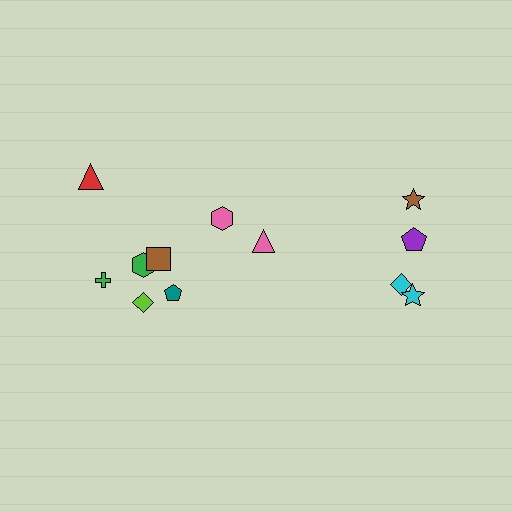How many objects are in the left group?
There are 7 objects.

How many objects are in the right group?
There are 5 objects.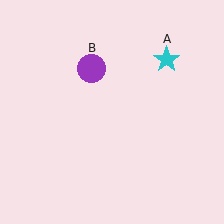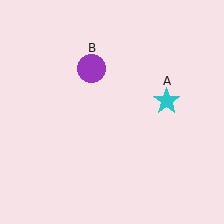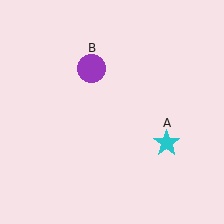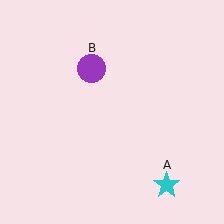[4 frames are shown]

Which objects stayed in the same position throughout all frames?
Purple circle (object B) remained stationary.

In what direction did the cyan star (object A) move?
The cyan star (object A) moved down.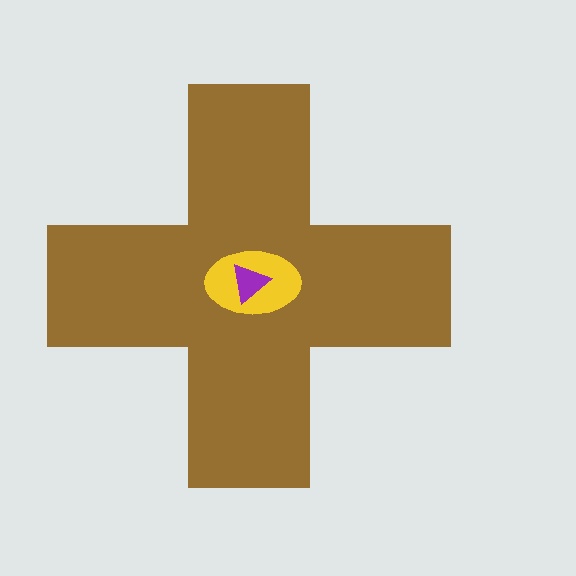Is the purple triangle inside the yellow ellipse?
Yes.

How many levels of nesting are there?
3.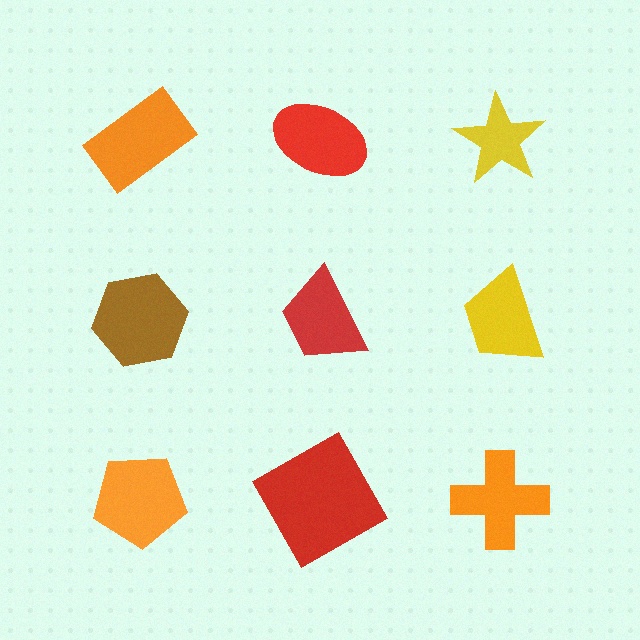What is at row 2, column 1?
A brown hexagon.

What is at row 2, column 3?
A yellow trapezoid.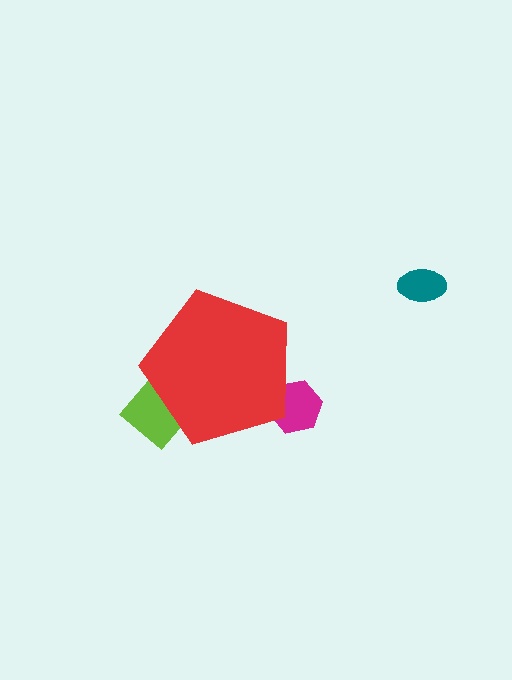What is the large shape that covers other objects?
A red pentagon.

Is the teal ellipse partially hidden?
No, the teal ellipse is fully visible.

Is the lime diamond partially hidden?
Yes, the lime diamond is partially hidden behind the red pentagon.